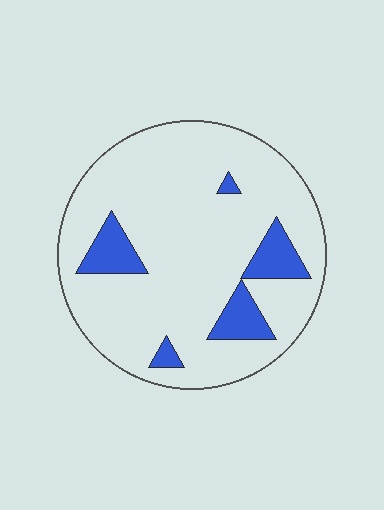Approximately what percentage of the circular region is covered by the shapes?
Approximately 15%.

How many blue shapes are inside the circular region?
5.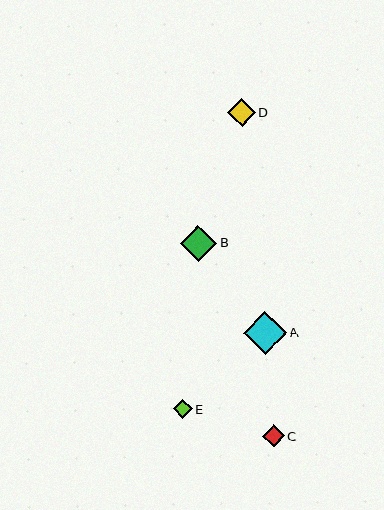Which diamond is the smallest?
Diamond E is the smallest with a size of approximately 19 pixels.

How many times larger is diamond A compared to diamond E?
Diamond A is approximately 2.2 times the size of diamond E.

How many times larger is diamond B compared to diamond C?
Diamond B is approximately 1.7 times the size of diamond C.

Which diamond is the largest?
Diamond A is the largest with a size of approximately 43 pixels.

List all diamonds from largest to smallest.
From largest to smallest: A, B, D, C, E.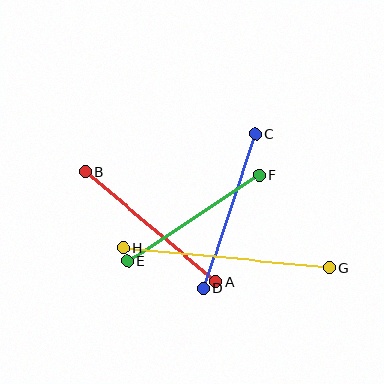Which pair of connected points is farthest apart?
Points G and H are farthest apart.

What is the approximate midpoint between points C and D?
The midpoint is at approximately (229, 211) pixels.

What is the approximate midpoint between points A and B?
The midpoint is at approximately (151, 227) pixels.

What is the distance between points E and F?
The distance is approximately 157 pixels.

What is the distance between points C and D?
The distance is approximately 163 pixels.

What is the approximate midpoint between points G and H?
The midpoint is at approximately (226, 258) pixels.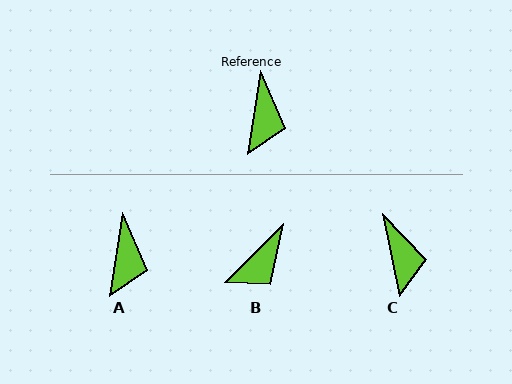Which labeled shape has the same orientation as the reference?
A.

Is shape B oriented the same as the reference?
No, it is off by about 36 degrees.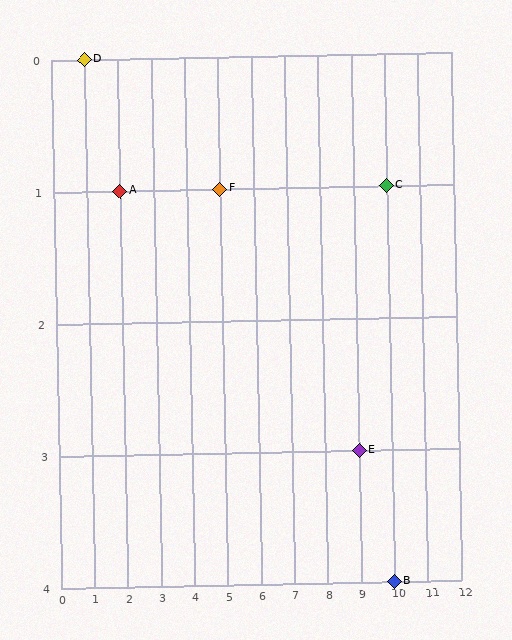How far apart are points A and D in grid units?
Points A and D are 1 column and 1 row apart (about 1.4 grid units diagonally).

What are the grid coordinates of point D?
Point D is at grid coordinates (1, 0).